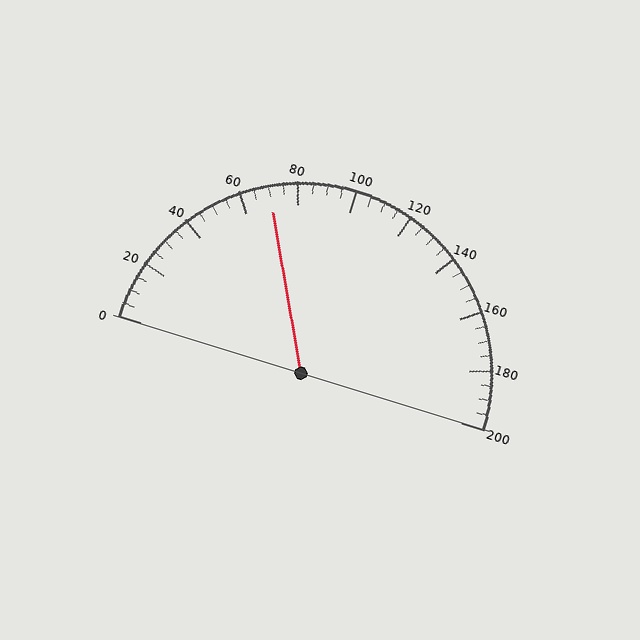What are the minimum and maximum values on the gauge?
The gauge ranges from 0 to 200.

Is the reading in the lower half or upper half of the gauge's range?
The reading is in the lower half of the range (0 to 200).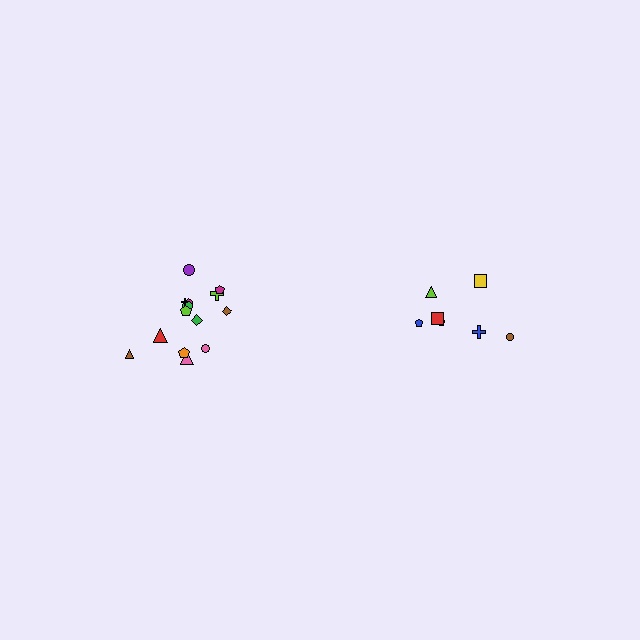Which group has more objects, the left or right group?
The left group.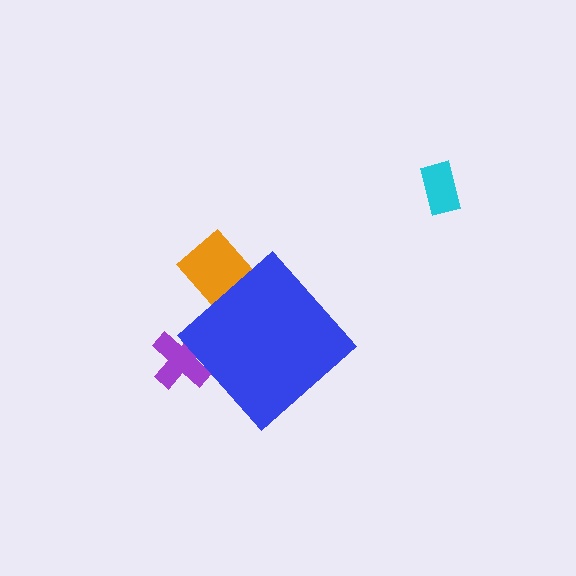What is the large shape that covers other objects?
A blue diamond.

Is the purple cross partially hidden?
Yes, the purple cross is partially hidden behind the blue diamond.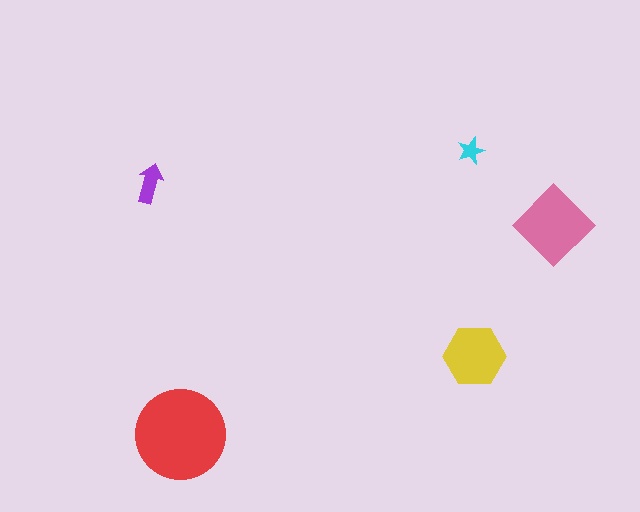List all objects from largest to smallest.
The red circle, the pink diamond, the yellow hexagon, the purple arrow, the cyan star.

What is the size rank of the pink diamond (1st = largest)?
2nd.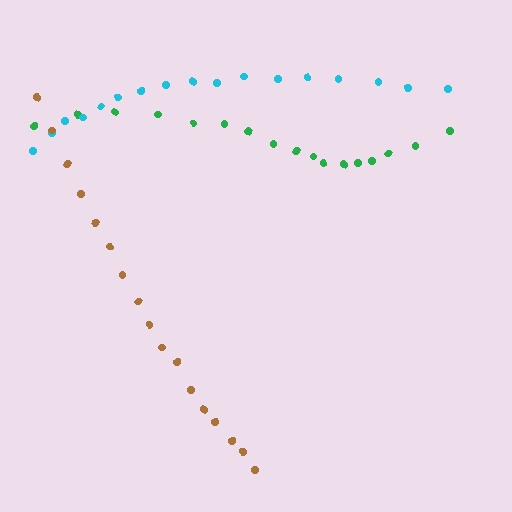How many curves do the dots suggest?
There are 3 distinct paths.